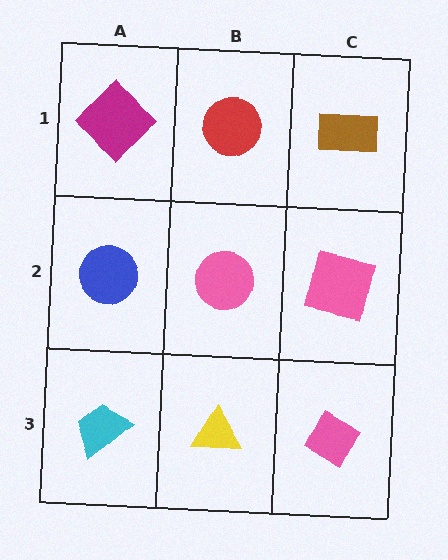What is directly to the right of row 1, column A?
A red circle.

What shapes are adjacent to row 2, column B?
A red circle (row 1, column B), a yellow triangle (row 3, column B), a blue circle (row 2, column A), a pink square (row 2, column C).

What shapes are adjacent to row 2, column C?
A brown rectangle (row 1, column C), a pink diamond (row 3, column C), a pink circle (row 2, column B).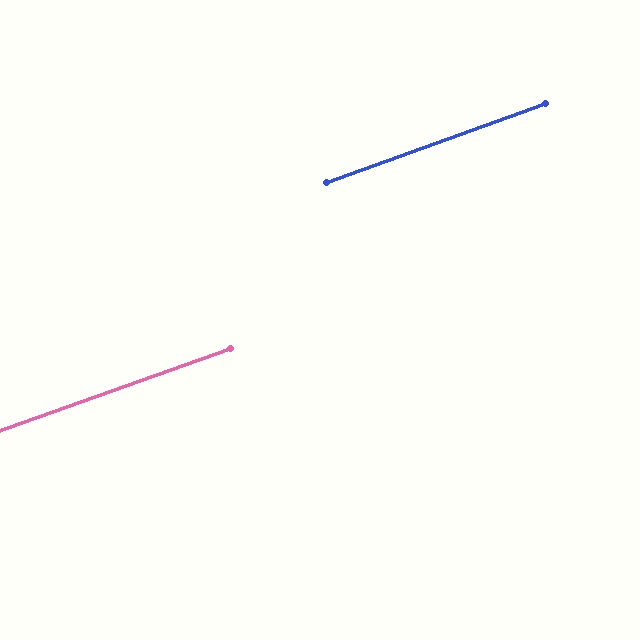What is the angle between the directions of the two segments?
Approximately 0 degrees.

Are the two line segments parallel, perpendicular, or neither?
Parallel — their directions differ by only 0.4°.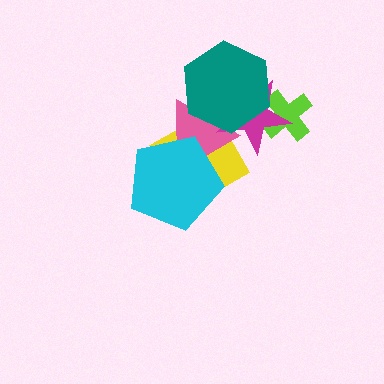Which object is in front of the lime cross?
The magenta star is in front of the lime cross.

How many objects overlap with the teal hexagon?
2 objects overlap with the teal hexagon.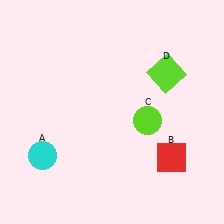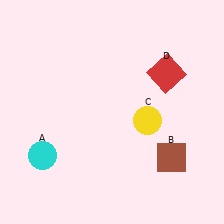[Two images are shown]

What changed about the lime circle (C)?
In Image 1, C is lime. In Image 2, it changed to yellow.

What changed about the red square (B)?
In Image 1, B is red. In Image 2, it changed to brown.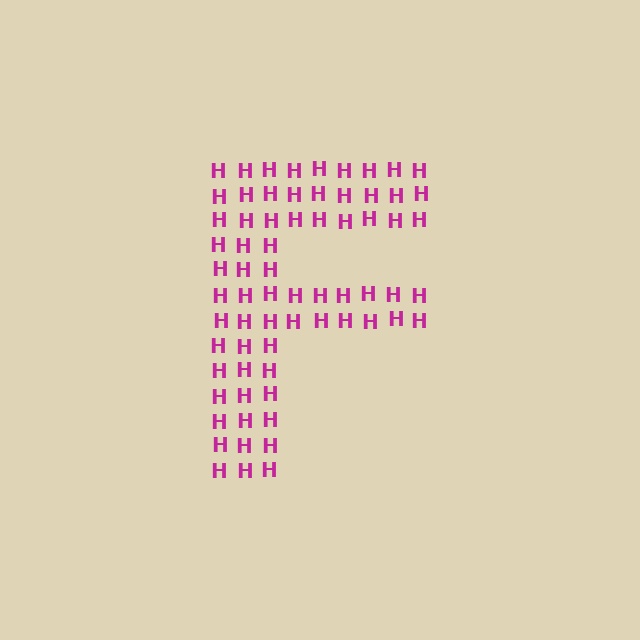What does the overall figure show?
The overall figure shows the letter F.